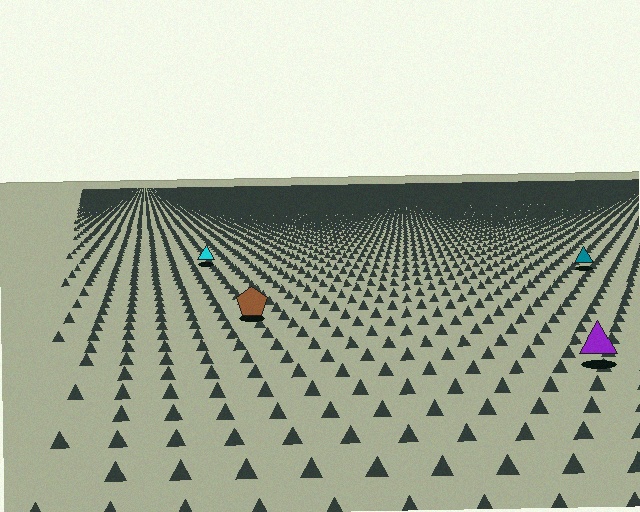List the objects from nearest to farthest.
From nearest to farthest: the purple triangle, the brown pentagon, the teal triangle, the cyan triangle.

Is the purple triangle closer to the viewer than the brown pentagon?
Yes. The purple triangle is closer — you can tell from the texture gradient: the ground texture is coarser near it.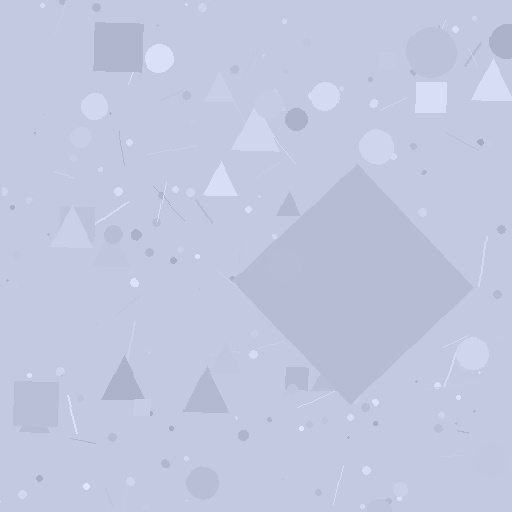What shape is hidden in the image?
A diamond is hidden in the image.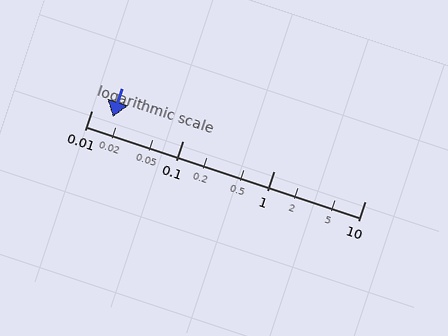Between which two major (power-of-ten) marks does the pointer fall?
The pointer is between 0.01 and 0.1.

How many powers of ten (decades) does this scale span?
The scale spans 3 decades, from 0.01 to 10.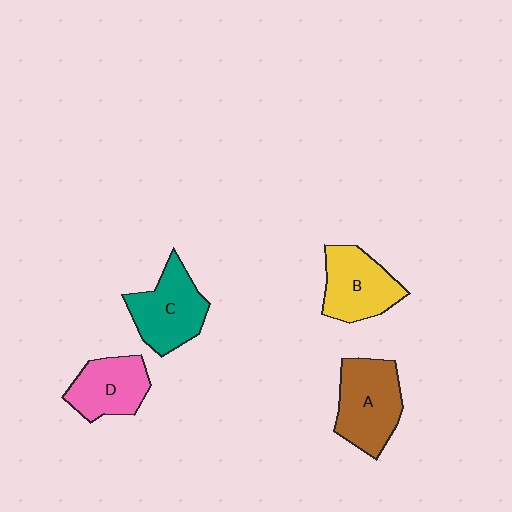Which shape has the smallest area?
Shape D (pink).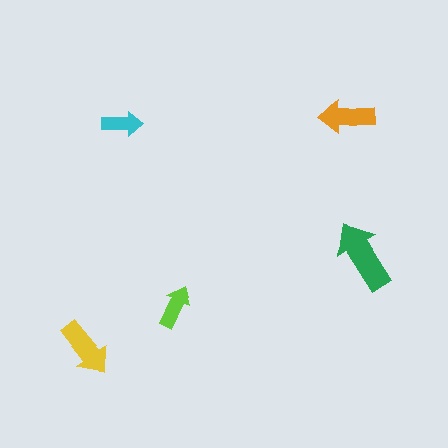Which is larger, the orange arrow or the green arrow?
The green one.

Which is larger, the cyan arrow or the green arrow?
The green one.